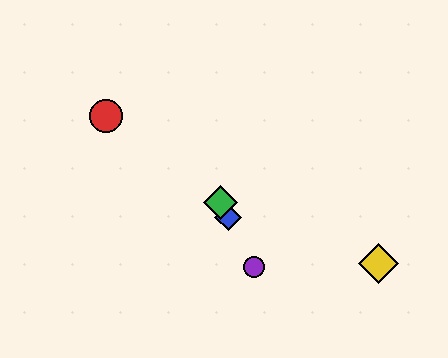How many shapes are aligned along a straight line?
3 shapes (the blue diamond, the green diamond, the purple circle) are aligned along a straight line.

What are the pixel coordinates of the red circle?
The red circle is at (106, 116).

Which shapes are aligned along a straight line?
The blue diamond, the green diamond, the purple circle are aligned along a straight line.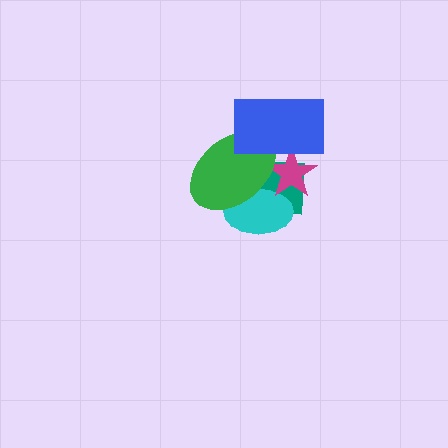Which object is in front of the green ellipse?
The blue rectangle is in front of the green ellipse.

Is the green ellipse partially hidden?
Yes, it is partially covered by another shape.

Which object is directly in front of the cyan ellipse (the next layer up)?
The magenta star is directly in front of the cyan ellipse.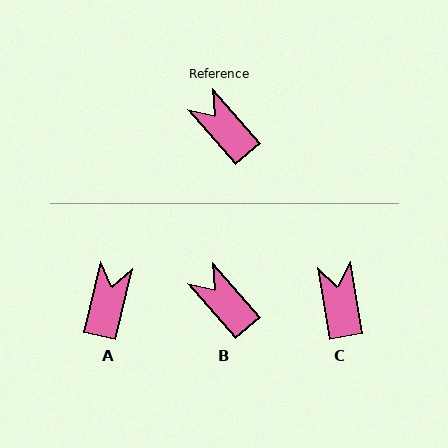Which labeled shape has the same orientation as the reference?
B.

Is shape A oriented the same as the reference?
No, it is off by about 54 degrees.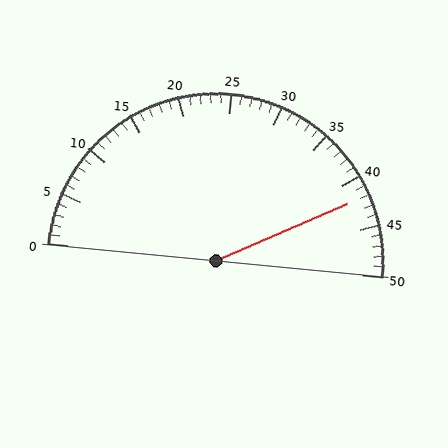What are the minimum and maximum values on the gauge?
The gauge ranges from 0 to 50.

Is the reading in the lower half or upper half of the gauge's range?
The reading is in the upper half of the range (0 to 50).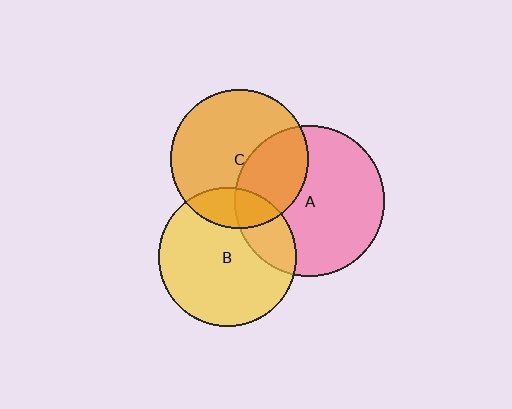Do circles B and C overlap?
Yes.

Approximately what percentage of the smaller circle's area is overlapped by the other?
Approximately 20%.